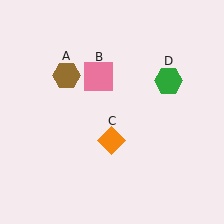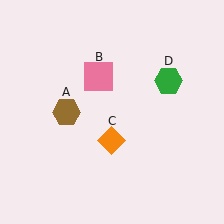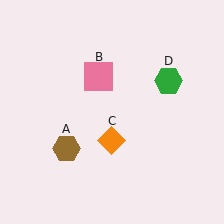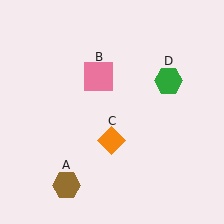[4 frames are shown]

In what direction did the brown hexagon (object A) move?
The brown hexagon (object A) moved down.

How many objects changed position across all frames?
1 object changed position: brown hexagon (object A).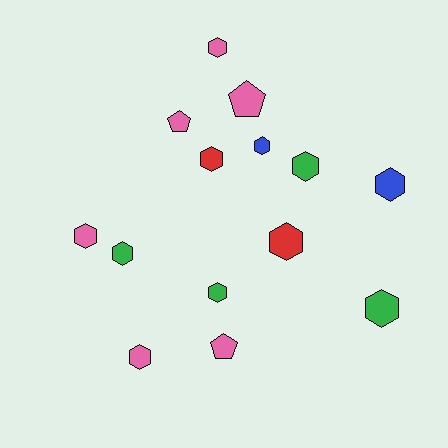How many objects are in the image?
There are 14 objects.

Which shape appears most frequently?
Hexagon, with 11 objects.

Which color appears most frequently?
Pink, with 6 objects.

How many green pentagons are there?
There are no green pentagons.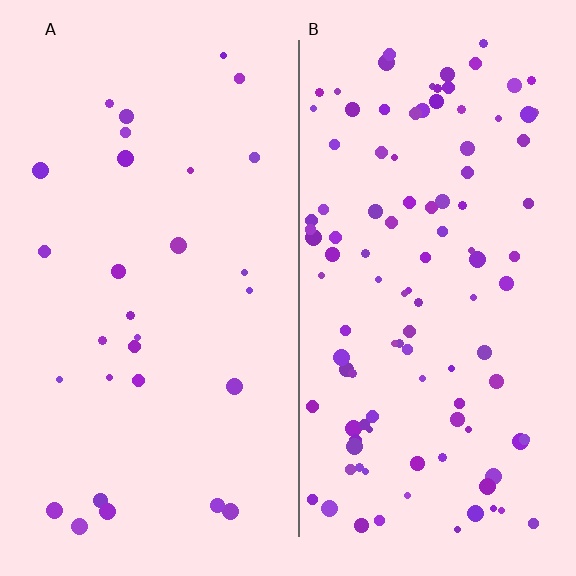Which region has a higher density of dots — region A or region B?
B (the right).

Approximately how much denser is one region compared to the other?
Approximately 3.6× — region B over region A.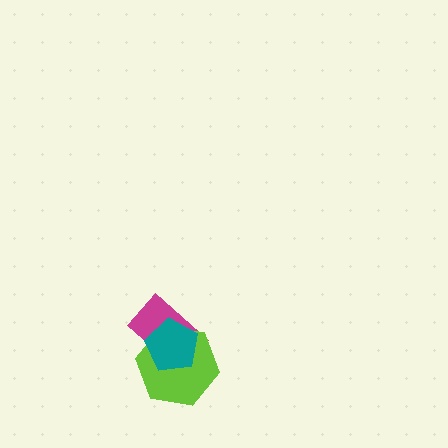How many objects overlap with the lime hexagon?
2 objects overlap with the lime hexagon.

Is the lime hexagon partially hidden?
Yes, it is partially covered by another shape.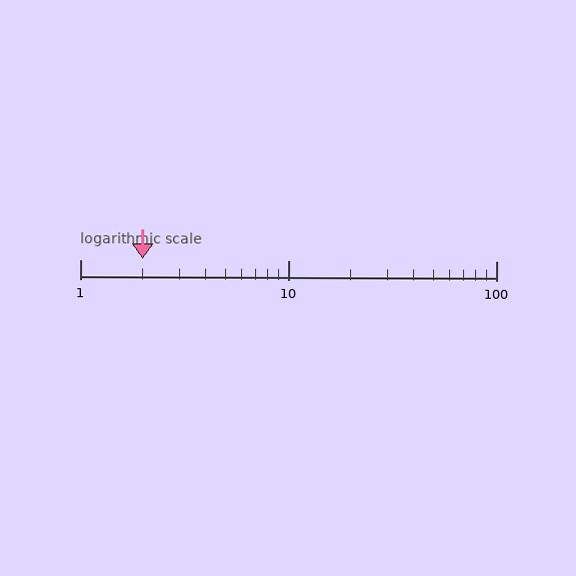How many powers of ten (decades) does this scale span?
The scale spans 2 decades, from 1 to 100.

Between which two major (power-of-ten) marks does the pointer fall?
The pointer is between 1 and 10.